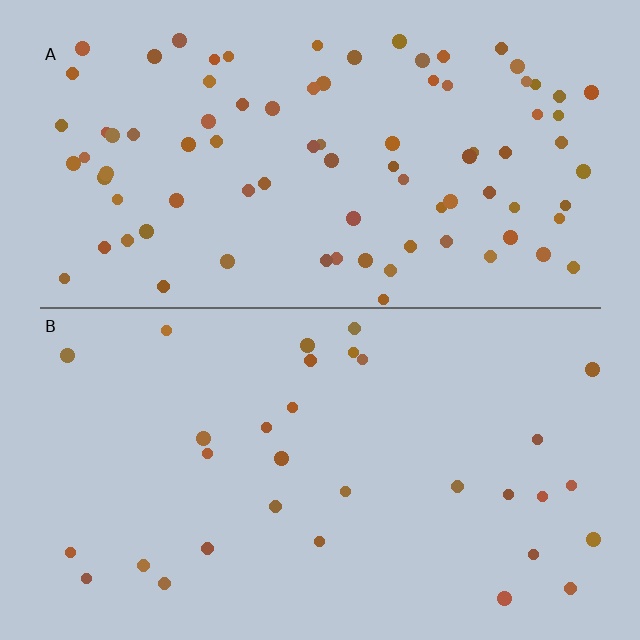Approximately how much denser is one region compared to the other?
Approximately 2.8× — region A over region B.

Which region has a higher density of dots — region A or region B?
A (the top).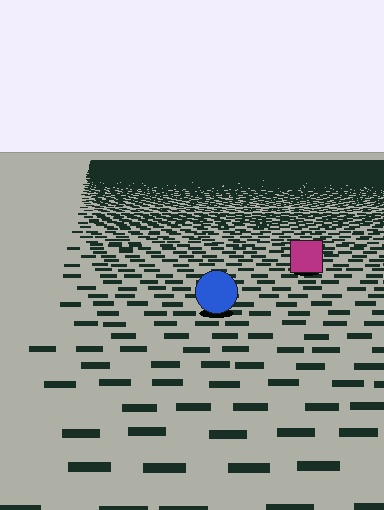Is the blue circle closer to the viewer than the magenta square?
Yes. The blue circle is closer — you can tell from the texture gradient: the ground texture is coarser near it.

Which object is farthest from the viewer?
The magenta square is farthest from the viewer. It appears smaller and the ground texture around it is denser.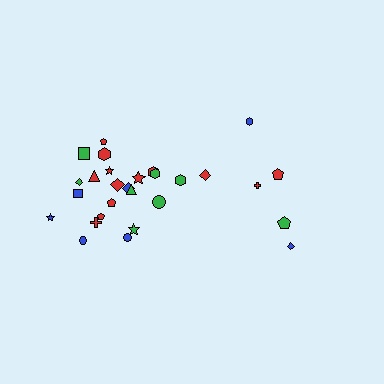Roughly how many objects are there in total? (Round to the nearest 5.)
Roughly 30 objects in total.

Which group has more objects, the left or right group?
The left group.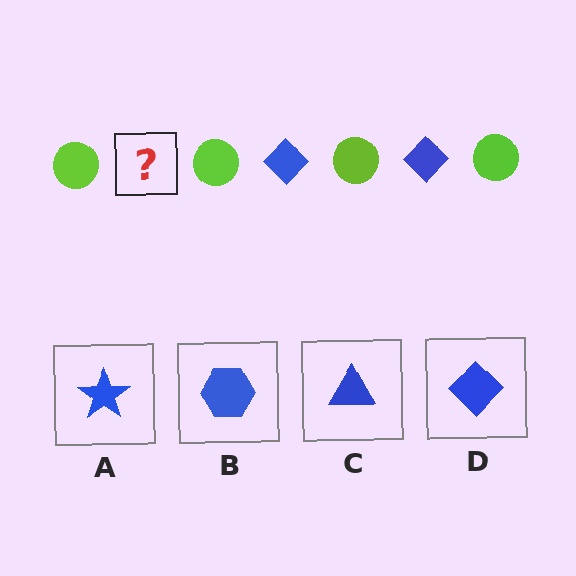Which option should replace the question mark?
Option D.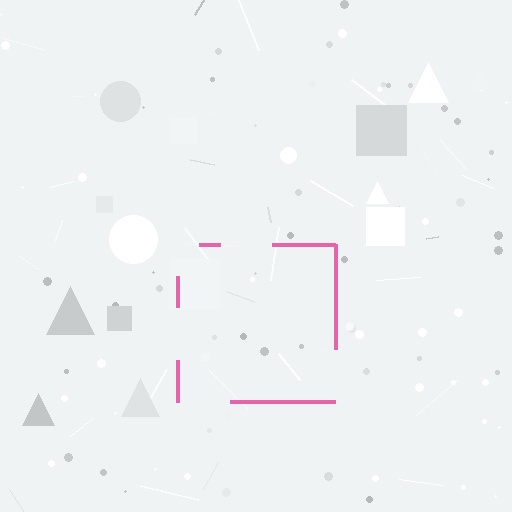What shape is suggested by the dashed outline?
The dashed outline suggests a square.